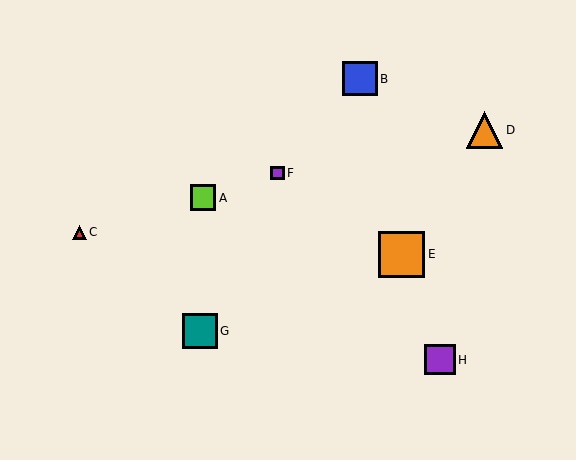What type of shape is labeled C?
Shape C is a red triangle.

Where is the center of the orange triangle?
The center of the orange triangle is at (484, 130).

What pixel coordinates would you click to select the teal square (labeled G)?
Click at (200, 331) to select the teal square G.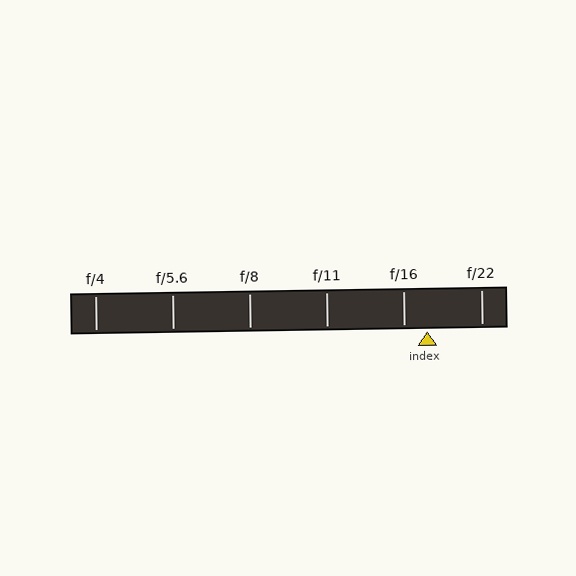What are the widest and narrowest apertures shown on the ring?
The widest aperture shown is f/4 and the narrowest is f/22.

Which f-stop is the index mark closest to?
The index mark is closest to f/16.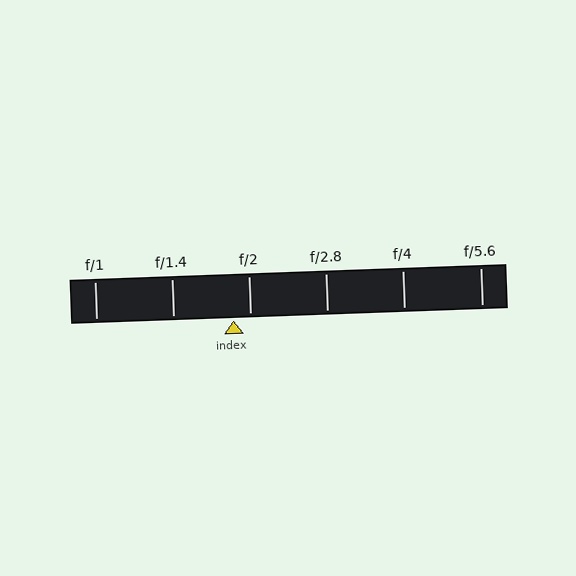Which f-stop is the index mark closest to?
The index mark is closest to f/2.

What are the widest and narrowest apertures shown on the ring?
The widest aperture shown is f/1 and the narrowest is f/5.6.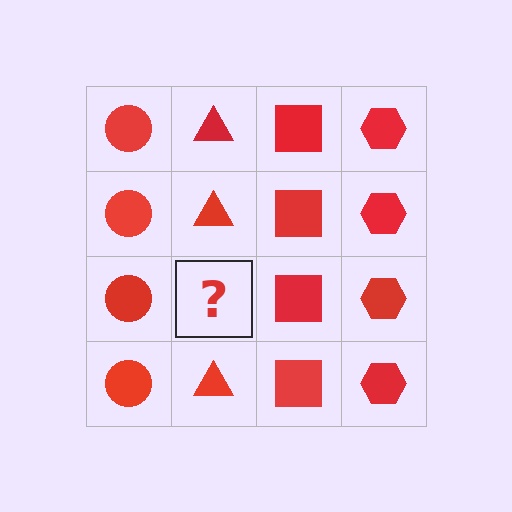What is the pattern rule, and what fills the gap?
The rule is that each column has a consistent shape. The gap should be filled with a red triangle.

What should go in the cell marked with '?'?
The missing cell should contain a red triangle.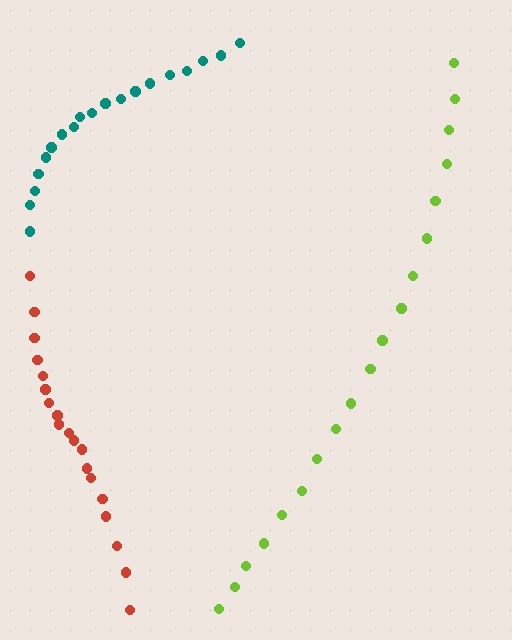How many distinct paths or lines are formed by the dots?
There are 3 distinct paths.